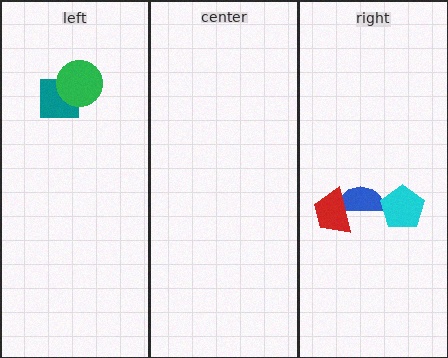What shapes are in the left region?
The teal square, the green circle.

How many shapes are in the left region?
2.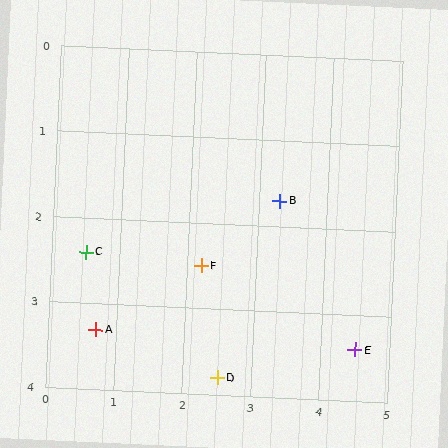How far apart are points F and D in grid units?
Points F and D are about 1.3 grid units apart.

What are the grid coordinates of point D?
Point D is at approximately (2.5, 3.8).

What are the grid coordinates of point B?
Point B is at approximately (3.3, 1.7).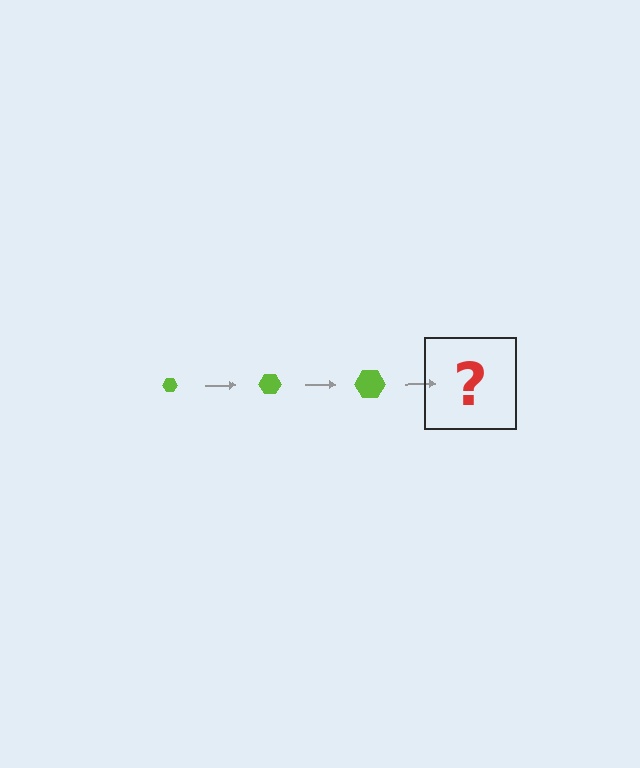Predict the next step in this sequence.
The next step is a lime hexagon, larger than the previous one.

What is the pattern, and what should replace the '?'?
The pattern is that the hexagon gets progressively larger each step. The '?' should be a lime hexagon, larger than the previous one.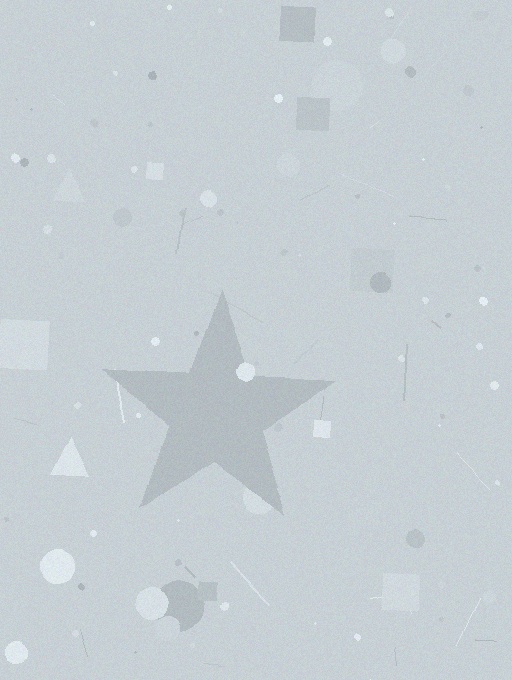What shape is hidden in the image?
A star is hidden in the image.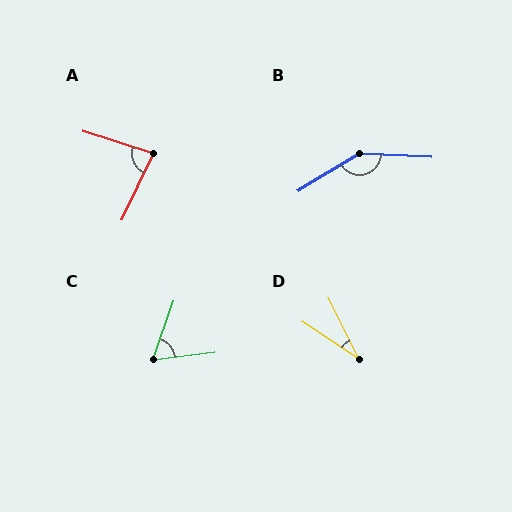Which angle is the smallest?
D, at approximately 30 degrees.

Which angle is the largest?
B, at approximately 145 degrees.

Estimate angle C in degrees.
Approximately 63 degrees.